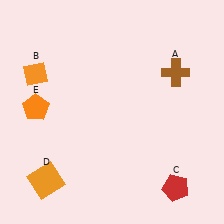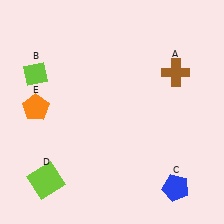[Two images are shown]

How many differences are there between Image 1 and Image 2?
There are 3 differences between the two images.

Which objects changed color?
B changed from orange to lime. C changed from red to blue. D changed from orange to lime.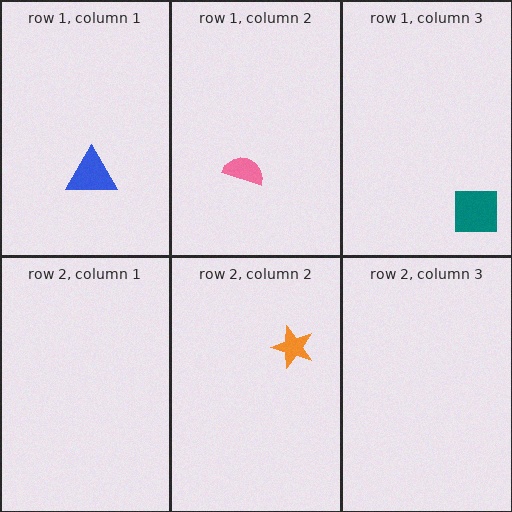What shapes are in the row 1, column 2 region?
The pink semicircle.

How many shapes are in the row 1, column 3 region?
1.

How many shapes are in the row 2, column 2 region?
1.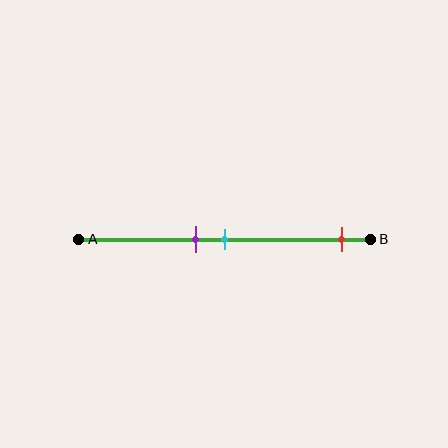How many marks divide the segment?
There are 3 marks dividing the segment.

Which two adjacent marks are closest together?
The purple and cyan marks are the closest adjacent pair.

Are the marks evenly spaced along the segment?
No, the marks are not evenly spaced.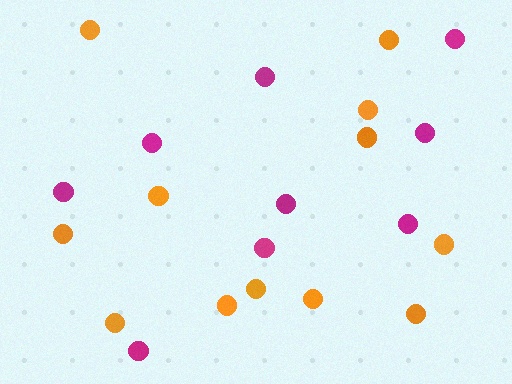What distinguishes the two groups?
There are 2 groups: one group of orange circles (12) and one group of magenta circles (9).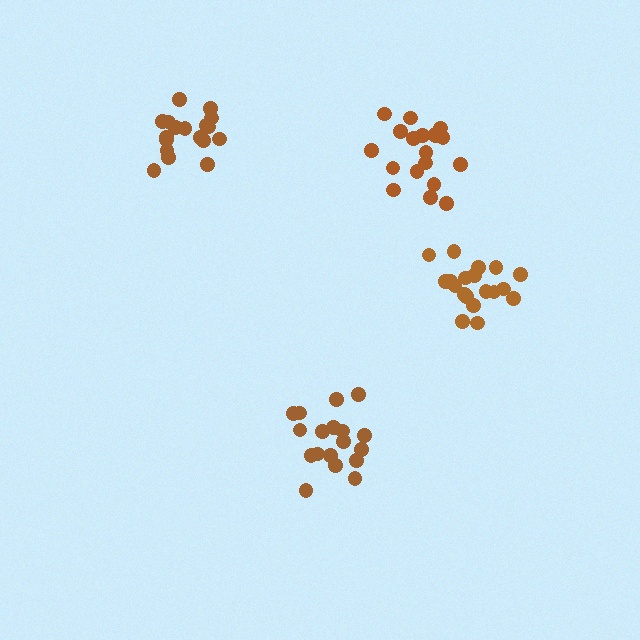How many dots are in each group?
Group 1: 18 dots, Group 2: 19 dots, Group 3: 18 dots, Group 4: 19 dots (74 total).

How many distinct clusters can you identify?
There are 4 distinct clusters.